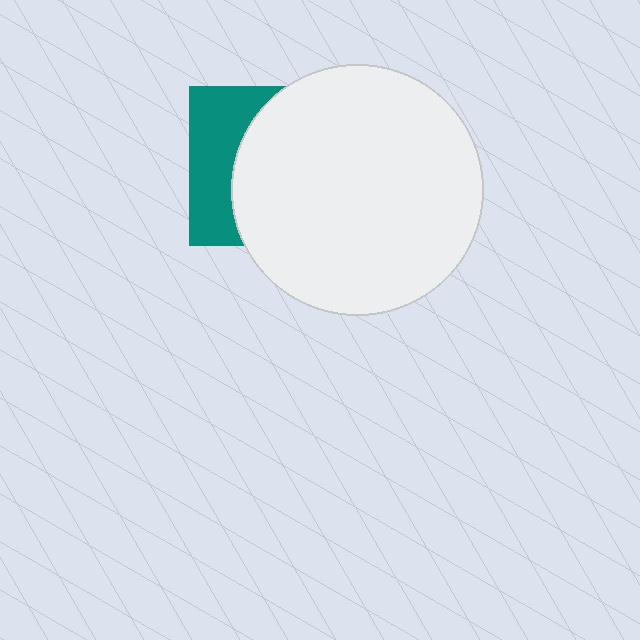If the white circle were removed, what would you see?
You would see the complete teal square.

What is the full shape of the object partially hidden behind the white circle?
The partially hidden object is a teal square.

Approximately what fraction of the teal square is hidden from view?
Roughly 66% of the teal square is hidden behind the white circle.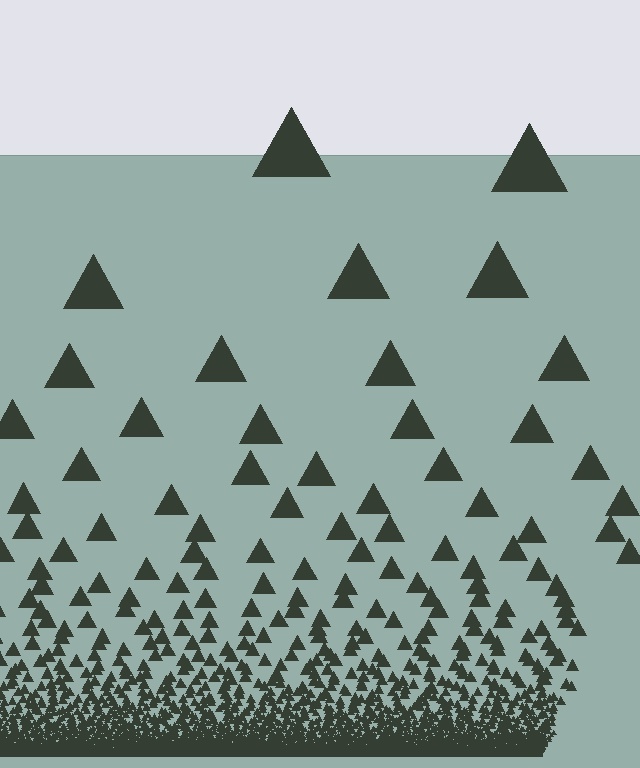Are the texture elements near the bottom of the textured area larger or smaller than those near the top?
Smaller. The gradient is inverted — elements near the bottom are smaller and denser.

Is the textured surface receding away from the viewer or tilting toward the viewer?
The surface appears to tilt toward the viewer. Texture elements get larger and sparser toward the top.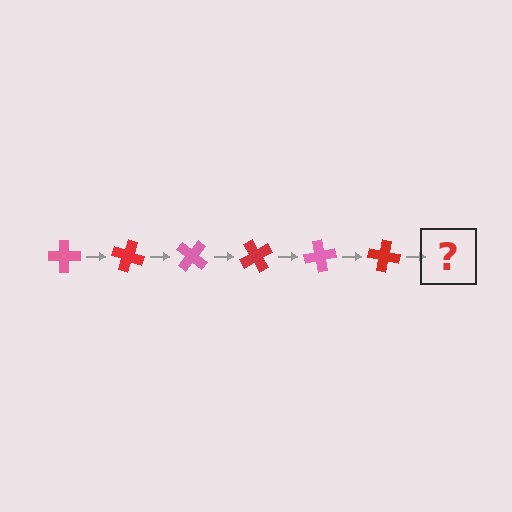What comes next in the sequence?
The next element should be a pink cross, rotated 120 degrees from the start.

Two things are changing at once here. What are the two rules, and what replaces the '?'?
The two rules are that it rotates 20 degrees each step and the color cycles through pink and red. The '?' should be a pink cross, rotated 120 degrees from the start.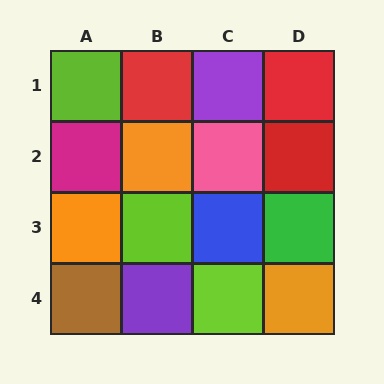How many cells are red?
3 cells are red.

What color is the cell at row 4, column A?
Brown.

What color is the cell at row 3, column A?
Orange.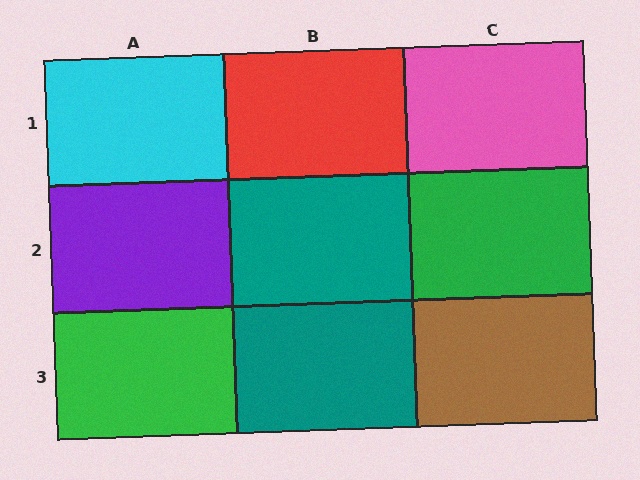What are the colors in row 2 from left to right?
Purple, teal, green.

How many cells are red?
1 cell is red.